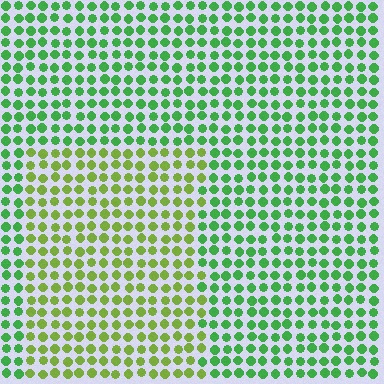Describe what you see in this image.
The image is filled with small green elements in a uniform arrangement. A rectangle-shaped region is visible where the elements are tinted to a slightly different hue, forming a subtle color boundary.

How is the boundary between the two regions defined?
The boundary is defined purely by a slight shift in hue (about 37 degrees). Spacing, size, and orientation are identical on both sides.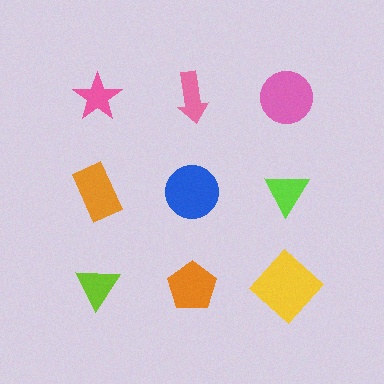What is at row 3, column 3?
A yellow diamond.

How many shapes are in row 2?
3 shapes.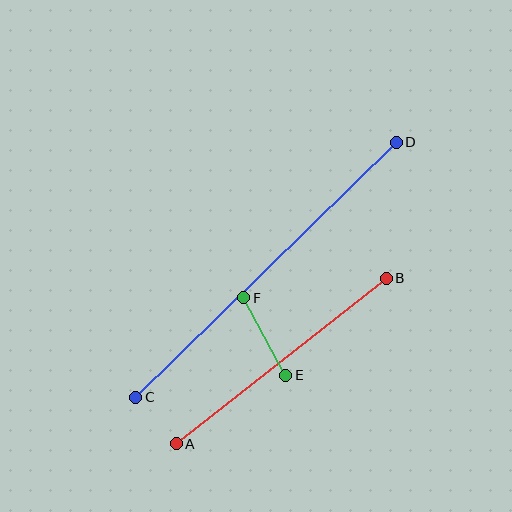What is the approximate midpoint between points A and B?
The midpoint is at approximately (281, 361) pixels.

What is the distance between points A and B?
The distance is approximately 267 pixels.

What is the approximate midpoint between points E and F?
The midpoint is at approximately (265, 337) pixels.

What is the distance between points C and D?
The distance is approximately 365 pixels.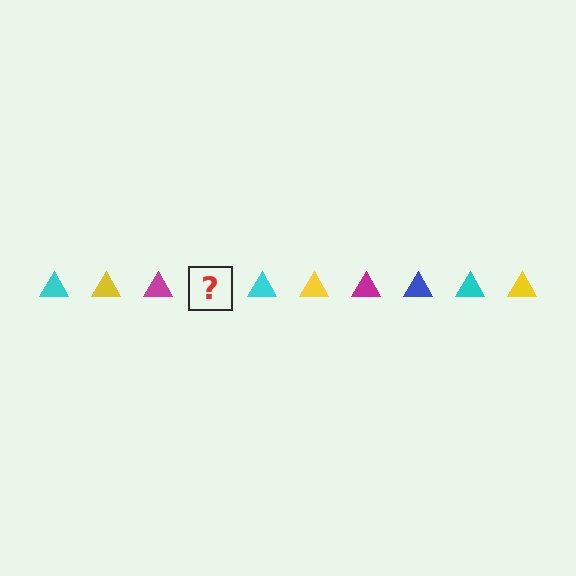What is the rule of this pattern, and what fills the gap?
The rule is that the pattern cycles through cyan, yellow, magenta, blue triangles. The gap should be filled with a blue triangle.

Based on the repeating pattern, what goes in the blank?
The blank should be a blue triangle.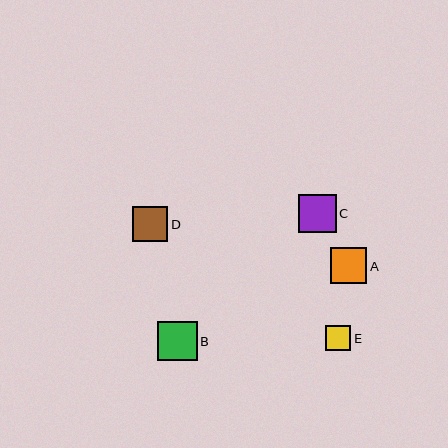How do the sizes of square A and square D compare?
Square A and square D are approximately the same size.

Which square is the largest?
Square B is the largest with a size of approximately 40 pixels.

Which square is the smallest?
Square E is the smallest with a size of approximately 25 pixels.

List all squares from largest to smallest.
From largest to smallest: B, C, A, D, E.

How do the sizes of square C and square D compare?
Square C and square D are approximately the same size.